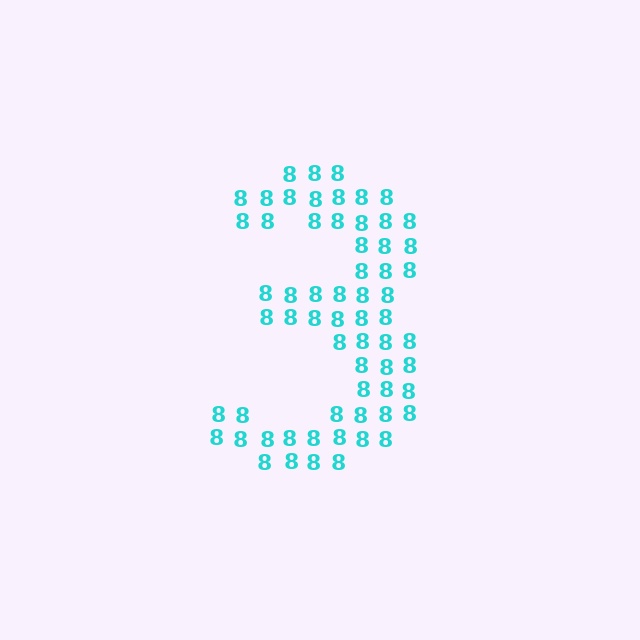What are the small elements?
The small elements are digit 8's.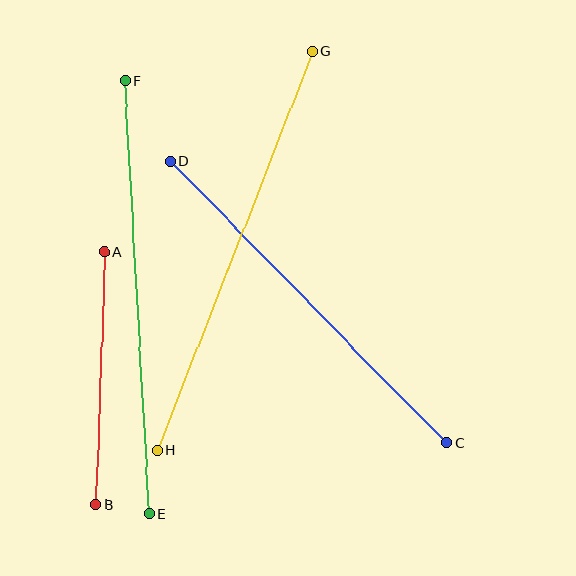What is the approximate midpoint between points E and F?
The midpoint is at approximately (137, 297) pixels.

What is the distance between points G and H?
The distance is approximately 428 pixels.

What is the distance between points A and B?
The distance is approximately 253 pixels.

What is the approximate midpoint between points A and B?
The midpoint is at approximately (100, 378) pixels.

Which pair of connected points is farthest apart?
Points E and F are farthest apart.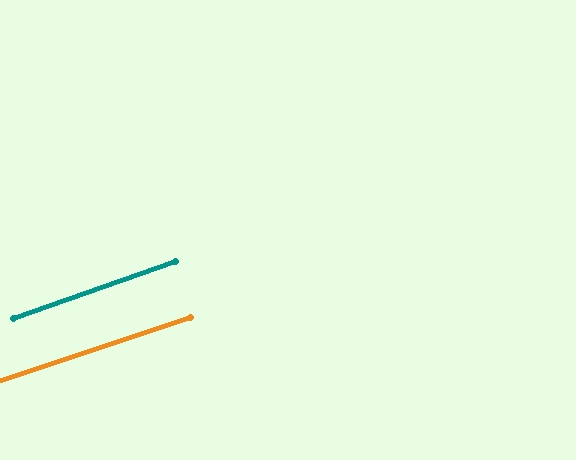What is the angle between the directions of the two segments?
Approximately 1 degree.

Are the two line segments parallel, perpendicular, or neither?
Parallel — their directions differ by only 0.9°.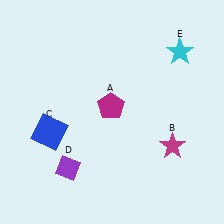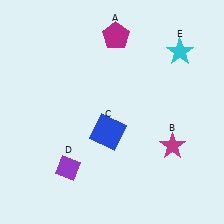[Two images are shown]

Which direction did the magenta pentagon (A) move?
The magenta pentagon (A) moved up.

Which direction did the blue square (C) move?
The blue square (C) moved right.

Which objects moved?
The objects that moved are: the magenta pentagon (A), the blue square (C).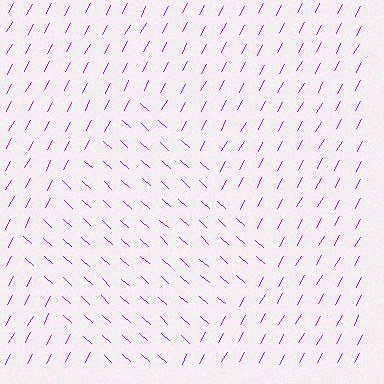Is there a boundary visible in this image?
Yes, there is a texture boundary formed by a change in line orientation.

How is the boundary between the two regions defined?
The boundary is defined purely by a change in line orientation (approximately 76 degrees difference). All lines are the same color and thickness.